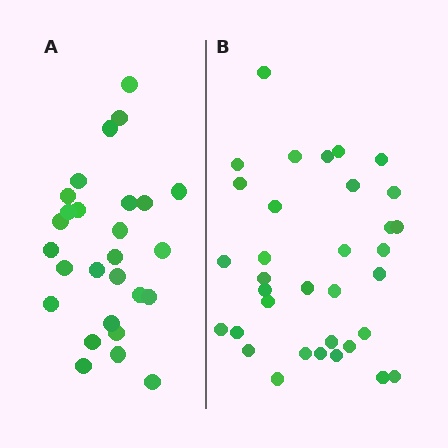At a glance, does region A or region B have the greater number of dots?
Region B (the right region) has more dots.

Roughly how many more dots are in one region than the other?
Region B has roughly 8 or so more dots than region A.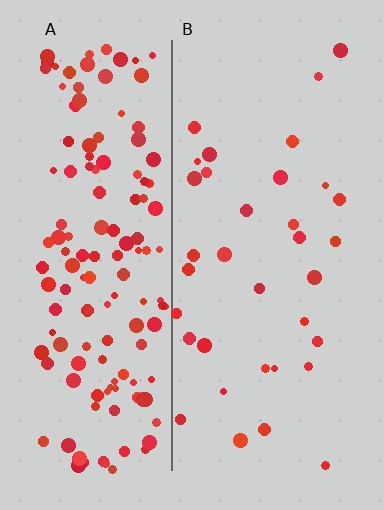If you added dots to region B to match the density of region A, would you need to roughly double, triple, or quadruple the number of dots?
Approximately quadruple.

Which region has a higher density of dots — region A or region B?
A (the left).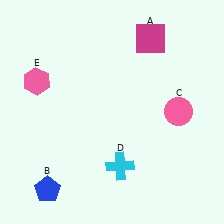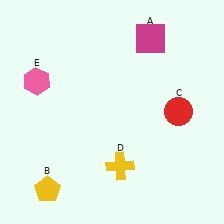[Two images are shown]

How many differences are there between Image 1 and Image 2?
There are 3 differences between the two images.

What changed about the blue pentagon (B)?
In Image 1, B is blue. In Image 2, it changed to yellow.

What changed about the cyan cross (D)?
In Image 1, D is cyan. In Image 2, it changed to yellow.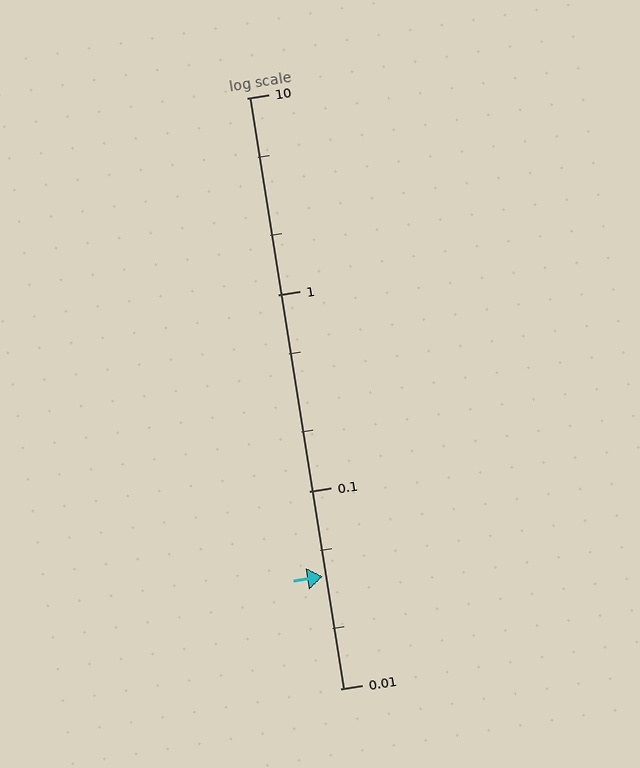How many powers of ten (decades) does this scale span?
The scale spans 3 decades, from 0.01 to 10.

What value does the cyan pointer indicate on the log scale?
The pointer indicates approximately 0.037.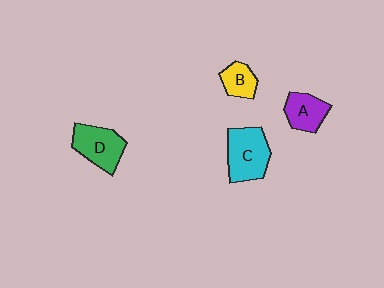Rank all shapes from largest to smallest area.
From largest to smallest: C (cyan), D (green), A (purple), B (yellow).